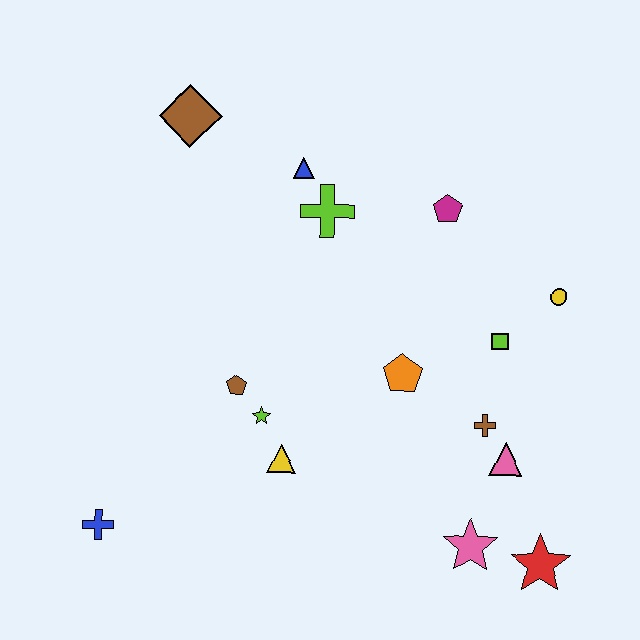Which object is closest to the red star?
The pink star is closest to the red star.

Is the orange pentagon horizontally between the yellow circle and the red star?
No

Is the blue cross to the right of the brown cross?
No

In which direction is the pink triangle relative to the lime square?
The pink triangle is below the lime square.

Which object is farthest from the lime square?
The blue cross is farthest from the lime square.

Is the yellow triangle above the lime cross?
No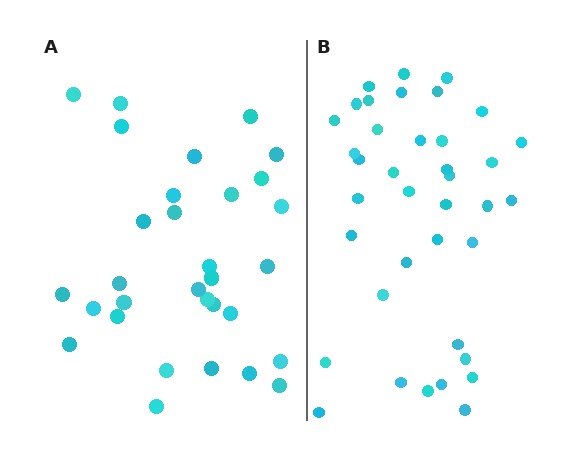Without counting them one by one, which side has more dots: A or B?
Region B (the right region) has more dots.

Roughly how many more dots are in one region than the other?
Region B has roughly 8 or so more dots than region A.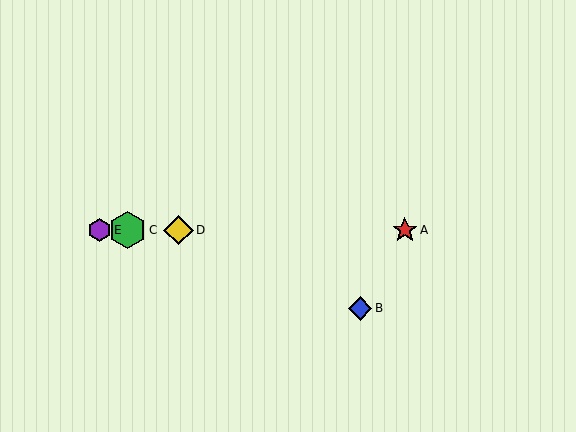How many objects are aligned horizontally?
4 objects (A, C, D, E) are aligned horizontally.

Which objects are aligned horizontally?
Objects A, C, D, E are aligned horizontally.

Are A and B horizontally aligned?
No, A is at y≈230 and B is at y≈308.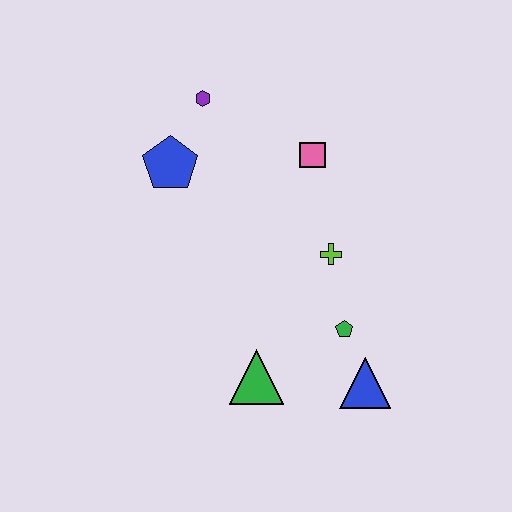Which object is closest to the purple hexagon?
The blue pentagon is closest to the purple hexagon.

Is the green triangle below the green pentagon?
Yes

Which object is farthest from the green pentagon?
The purple hexagon is farthest from the green pentagon.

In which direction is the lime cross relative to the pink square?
The lime cross is below the pink square.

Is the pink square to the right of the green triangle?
Yes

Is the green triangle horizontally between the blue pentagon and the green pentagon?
Yes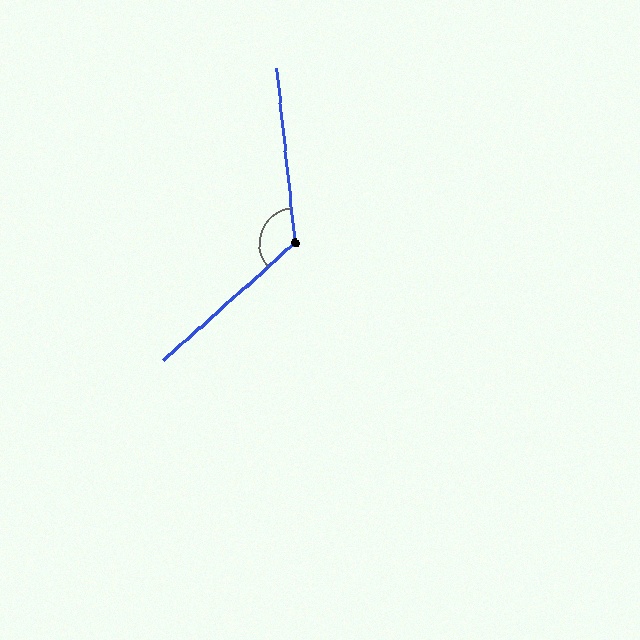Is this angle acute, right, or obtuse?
It is obtuse.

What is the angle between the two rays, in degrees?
Approximately 126 degrees.